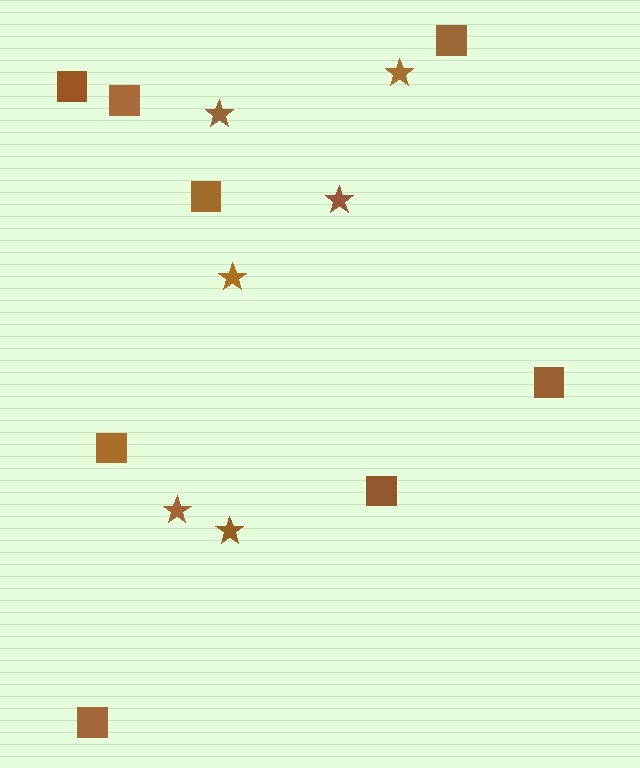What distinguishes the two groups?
There are 2 groups: one group of stars (6) and one group of squares (8).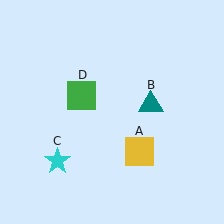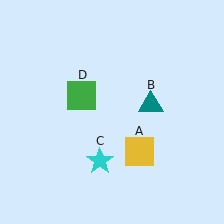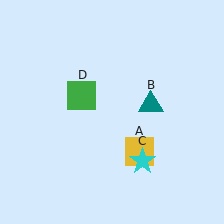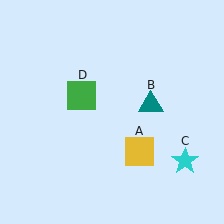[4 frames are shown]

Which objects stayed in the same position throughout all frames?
Yellow square (object A) and teal triangle (object B) and green square (object D) remained stationary.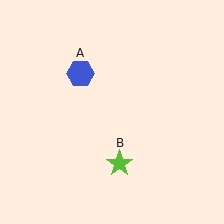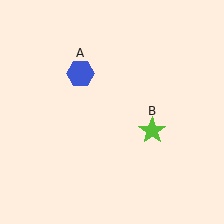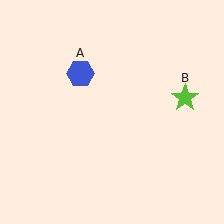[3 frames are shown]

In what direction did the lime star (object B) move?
The lime star (object B) moved up and to the right.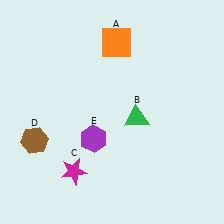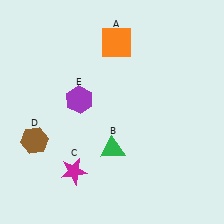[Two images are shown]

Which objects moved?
The objects that moved are: the green triangle (B), the purple hexagon (E).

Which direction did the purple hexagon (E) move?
The purple hexagon (E) moved up.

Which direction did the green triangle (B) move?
The green triangle (B) moved down.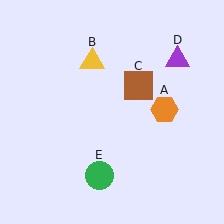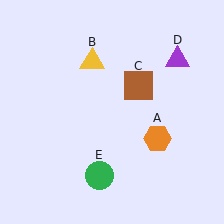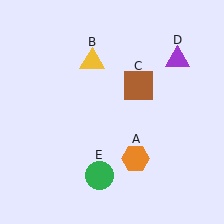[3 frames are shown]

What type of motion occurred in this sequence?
The orange hexagon (object A) rotated clockwise around the center of the scene.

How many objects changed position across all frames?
1 object changed position: orange hexagon (object A).